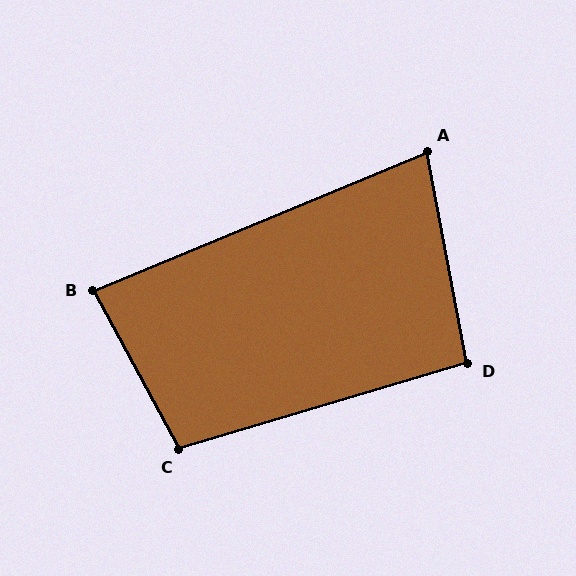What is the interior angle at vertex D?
Approximately 96 degrees (obtuse).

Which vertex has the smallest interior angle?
A, at approximately 78 degrees.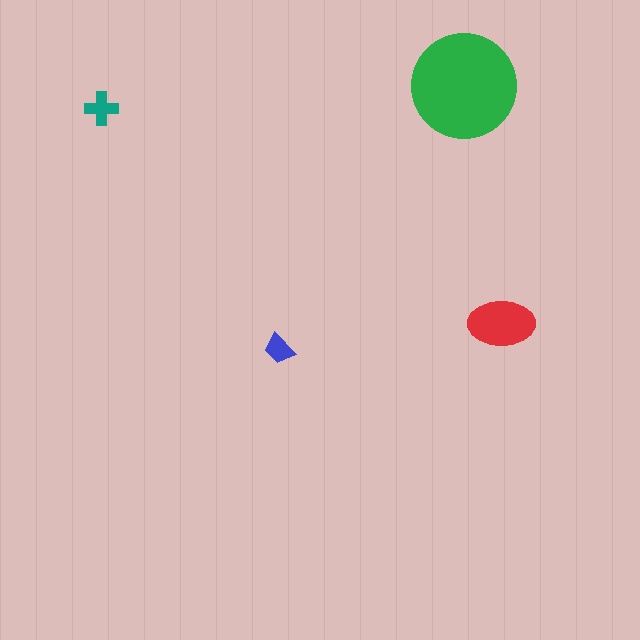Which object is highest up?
The green circle is topmost.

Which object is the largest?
The green circle.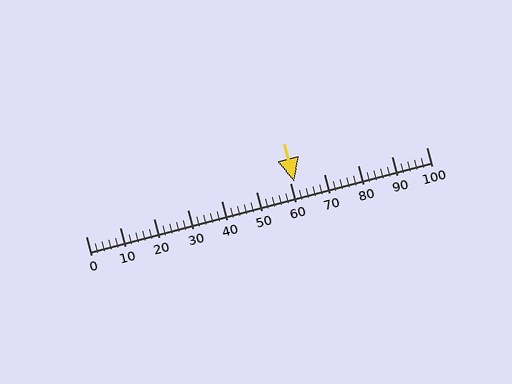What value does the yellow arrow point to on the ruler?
The yellow arrow points to approximately 61.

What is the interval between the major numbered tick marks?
The major tick marks are spaced 10 units apart.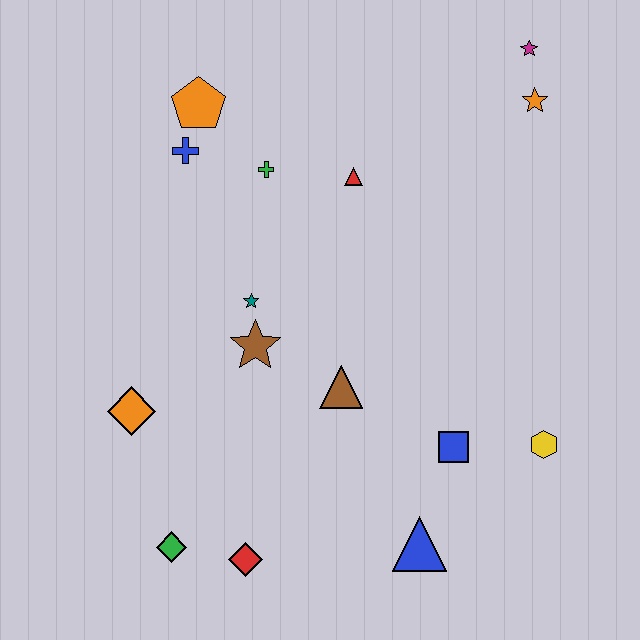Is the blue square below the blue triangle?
No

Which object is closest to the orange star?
The magenta star is closest to the orange star.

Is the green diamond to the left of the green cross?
Yes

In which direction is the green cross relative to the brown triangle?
The green cross is above the brown triangle.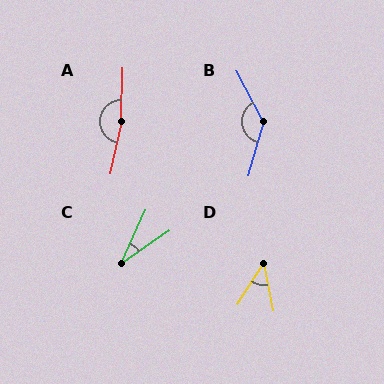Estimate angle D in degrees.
Approximately 43 degrees.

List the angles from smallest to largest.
C (31°), D (43°), B (137°), A (170°).